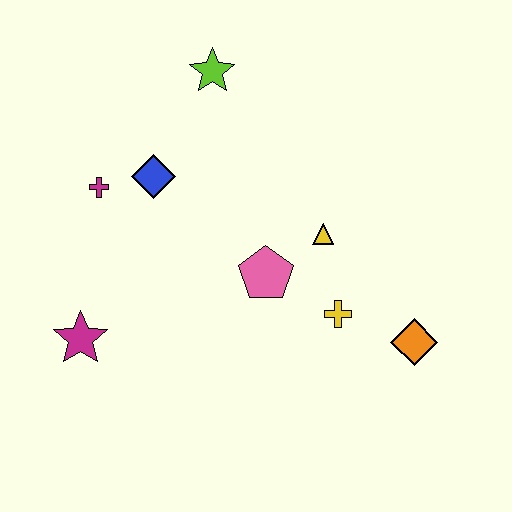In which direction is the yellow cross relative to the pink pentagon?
The yellow cross is to the right of the pink pentagon.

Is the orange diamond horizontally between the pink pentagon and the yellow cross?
No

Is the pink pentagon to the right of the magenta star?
Yes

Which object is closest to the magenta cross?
The blue diamond is closest to the magenta cross.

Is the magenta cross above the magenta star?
Yes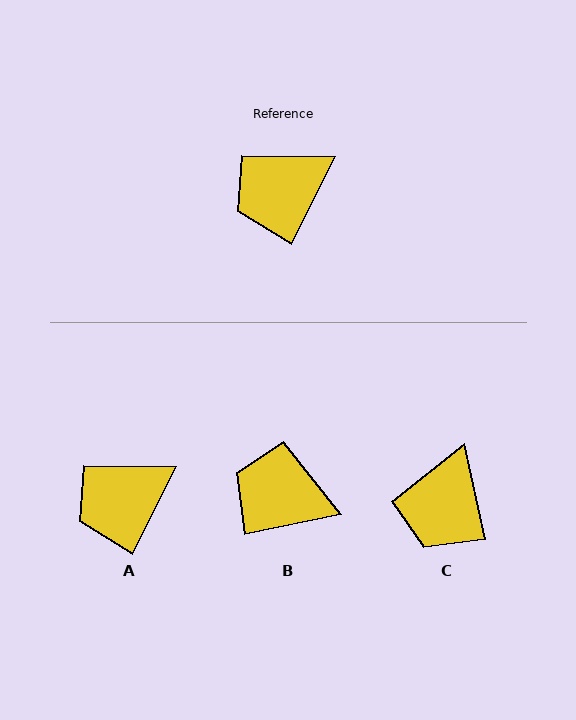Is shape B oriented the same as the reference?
No, it is off by about 52 degrees.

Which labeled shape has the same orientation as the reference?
A.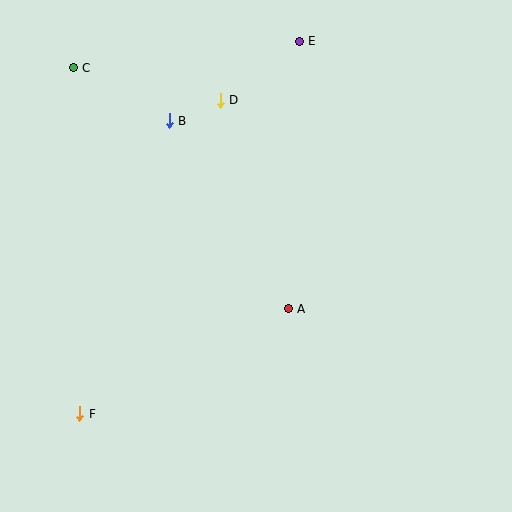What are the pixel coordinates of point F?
Point F is at (80, 414).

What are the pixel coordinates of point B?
Point B is at (169, 121).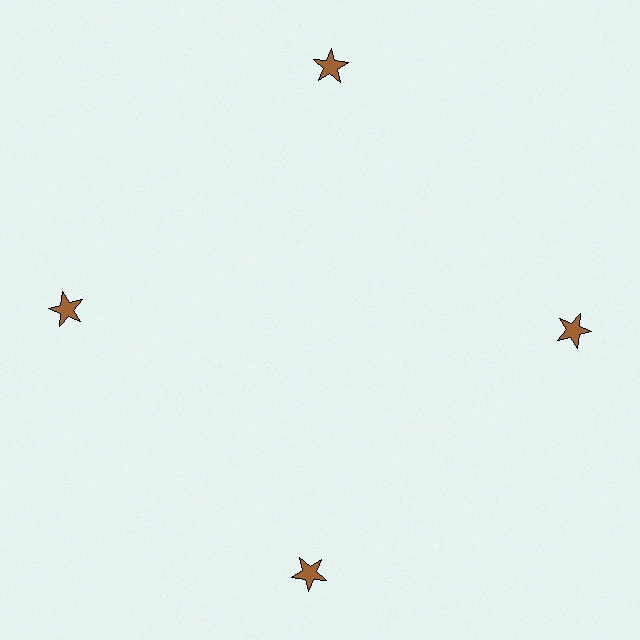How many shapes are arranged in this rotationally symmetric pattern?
There are 4 shapes, arranged in 4 groups of 1.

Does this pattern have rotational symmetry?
Yes, this pattern has 4-fold rotational symmetry. It looks the same after rotating 90 degrees around the center.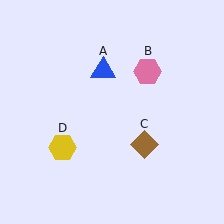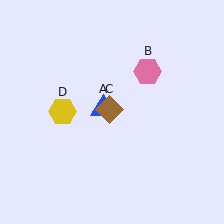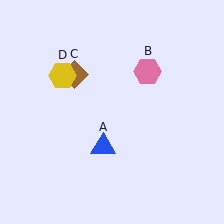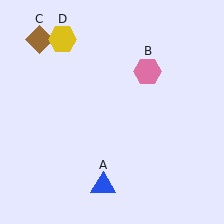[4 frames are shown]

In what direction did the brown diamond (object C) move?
The brown diamond (object C) moved up and to the left.